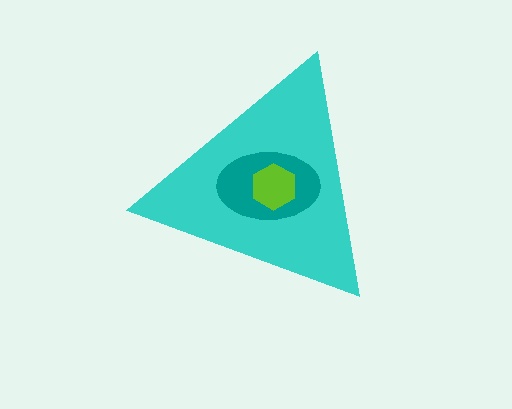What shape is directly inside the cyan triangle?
The teal ellipse.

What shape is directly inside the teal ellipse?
The lime hexagon.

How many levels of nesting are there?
3.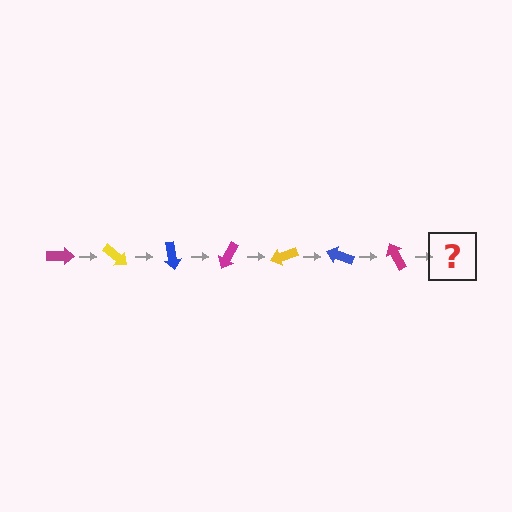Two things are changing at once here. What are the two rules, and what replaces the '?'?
The two rules are that it rotates 40 degrees each step and the color cycles through magenta, yellow, and blue. The '?' should be a yellow arrow, rotated 280 degrees from the start.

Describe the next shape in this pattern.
It should be a yellow arrow, rotated 280 degrees from the start.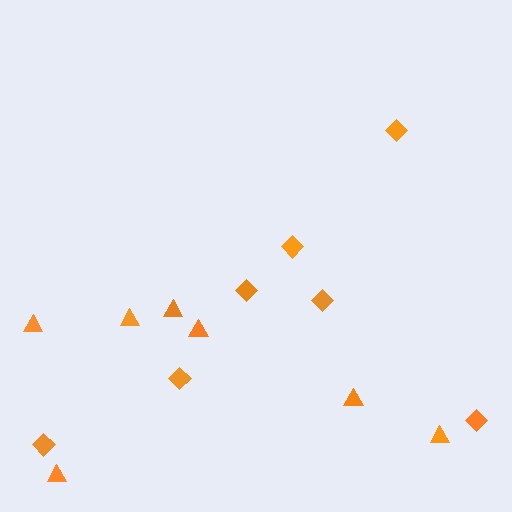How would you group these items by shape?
There are 2 groups: one group of triangles (7) and one group of diamonds (7).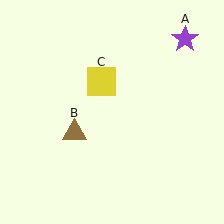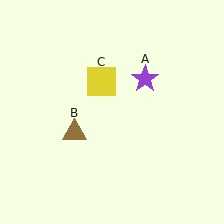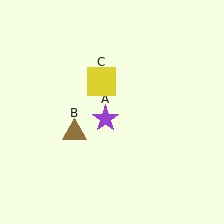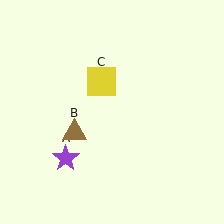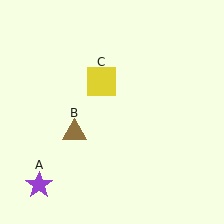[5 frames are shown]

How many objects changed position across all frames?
1 object changed position: purple star (object A).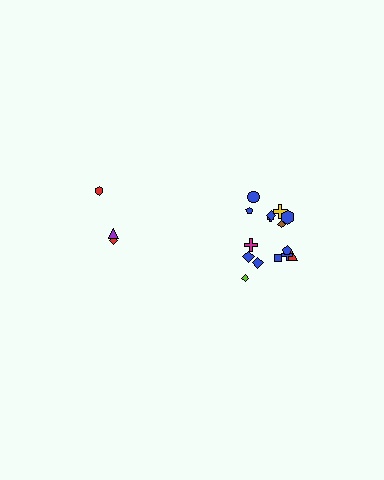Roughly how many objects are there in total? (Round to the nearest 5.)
Roughly 20 objects in total.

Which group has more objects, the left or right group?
The right group.